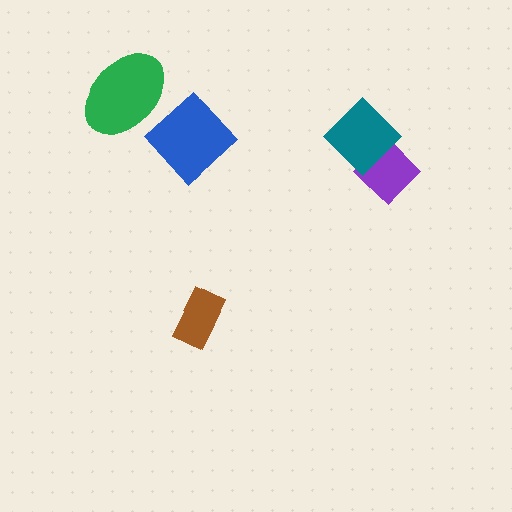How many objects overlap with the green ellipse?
0 objects overlap with the green ellipse.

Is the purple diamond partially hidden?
Yes, it is partially covered by another shape.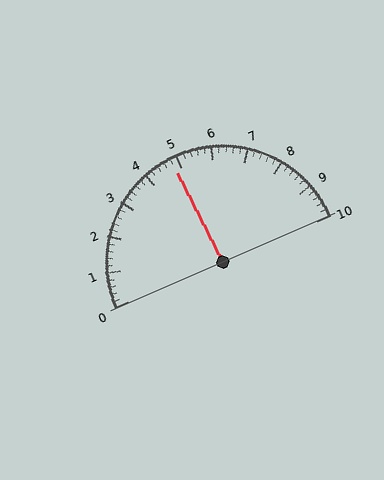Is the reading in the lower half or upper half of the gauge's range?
The reading is in the lower half of the range (0 to 10).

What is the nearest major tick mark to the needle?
The nearest major tick mark is 5.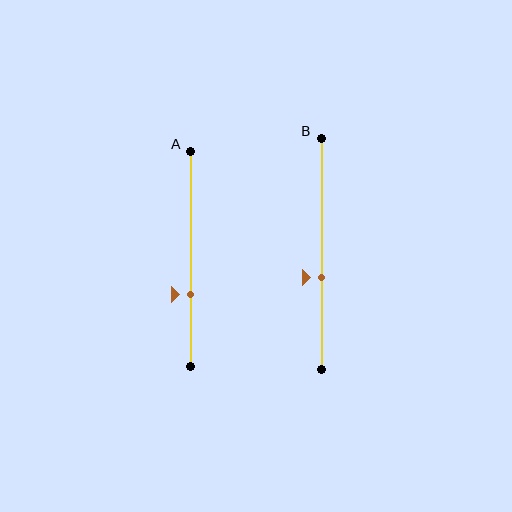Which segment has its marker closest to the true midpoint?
Segment B has its marker closest to the true midpoint.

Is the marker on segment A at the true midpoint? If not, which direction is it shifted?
No, the marker on segment A is shifted downward by about 16% of the segment length.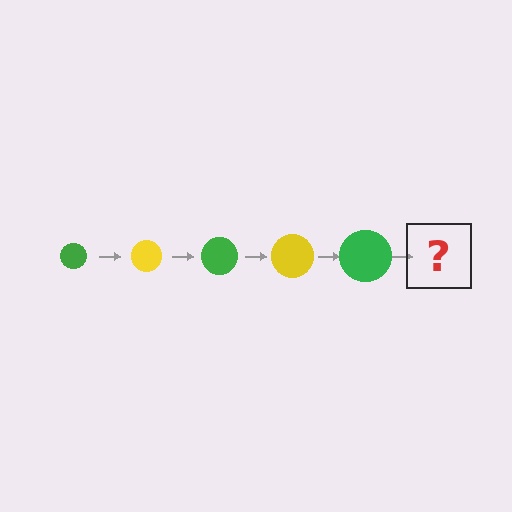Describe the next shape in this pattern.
It should be a yellow circle, larger than the previous one.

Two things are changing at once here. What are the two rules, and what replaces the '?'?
The two rules are that the circle grows larger each step and the color cycles through green and yellow. The '?' should be a yellow circle, larger than the previous one.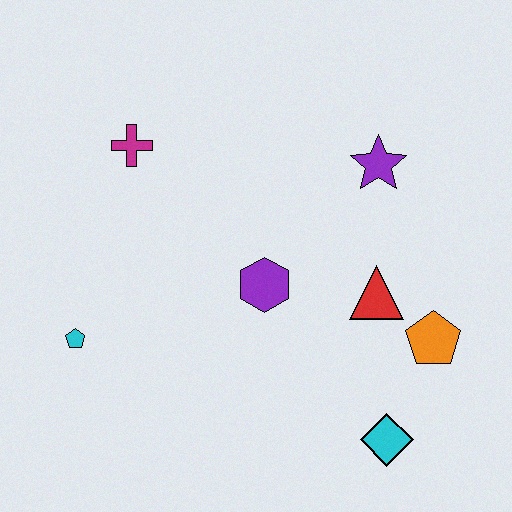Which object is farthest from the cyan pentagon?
The orange pentagon is farthest from the cyan pentagon.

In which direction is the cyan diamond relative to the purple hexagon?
The cyan diamond is below the purple hexagon.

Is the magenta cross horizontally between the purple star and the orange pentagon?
No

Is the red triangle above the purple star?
No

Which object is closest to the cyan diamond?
The orange pentagon is closest to the cyan diamond.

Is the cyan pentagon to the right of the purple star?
No